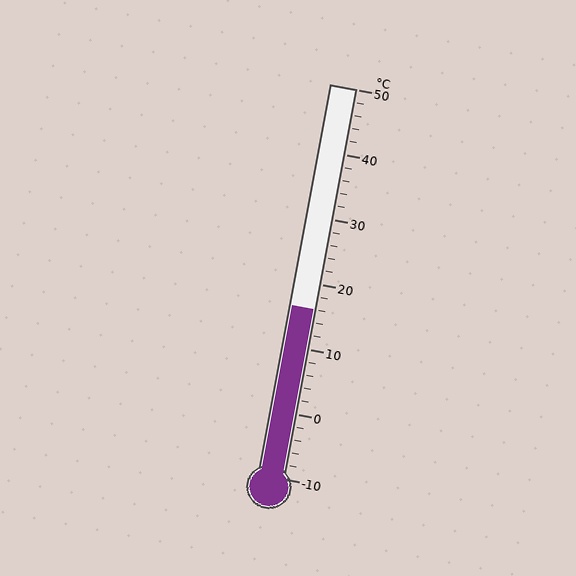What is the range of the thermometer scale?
The thermometer scale ranges from -10°C to 50°C.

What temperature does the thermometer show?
The thermometer shows approximately 16°C.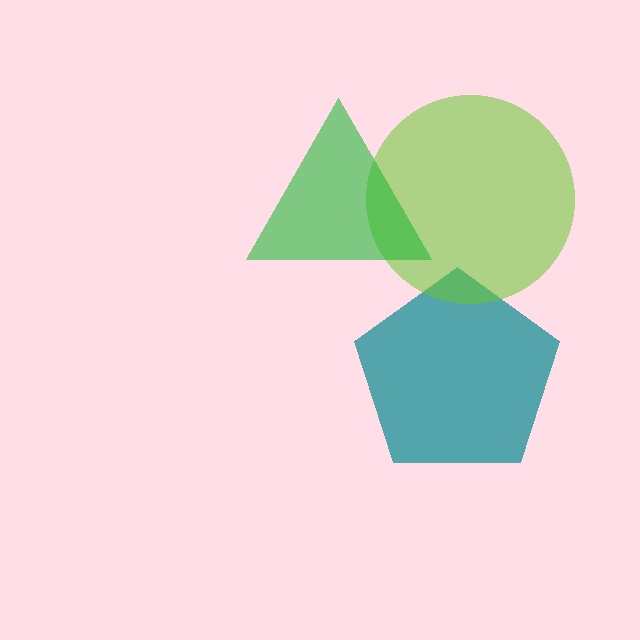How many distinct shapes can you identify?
There are 3 distinct shapes: a teal pentagon, a lime circle, a green triangle.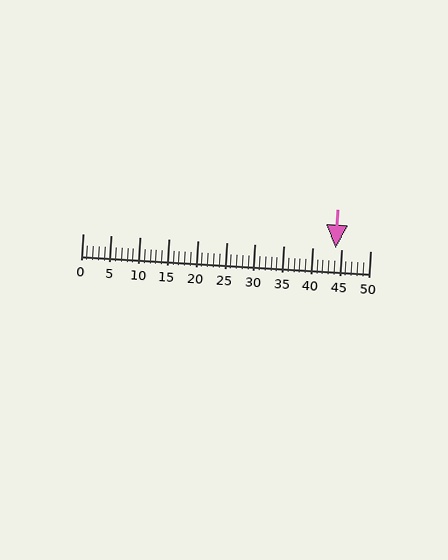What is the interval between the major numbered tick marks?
The major tick marks are spaced 5 units apart.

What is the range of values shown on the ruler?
The ruler shows values from 0 to 50.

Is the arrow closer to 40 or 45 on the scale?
The arrow is closer to 45.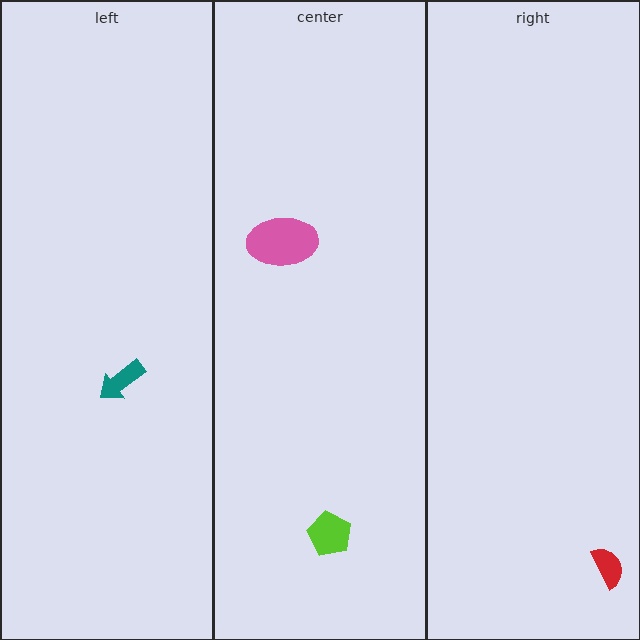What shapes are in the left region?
The teal arrow.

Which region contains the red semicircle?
The right region.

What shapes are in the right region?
The red semicircle.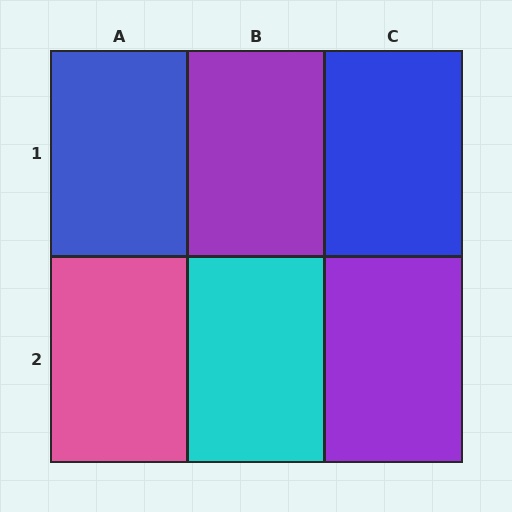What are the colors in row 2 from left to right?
Pink, cyan, purple.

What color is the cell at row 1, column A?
Blue.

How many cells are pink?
1 cell is pink.